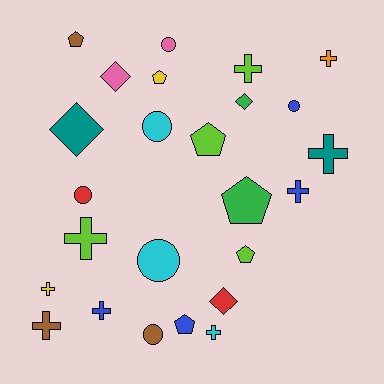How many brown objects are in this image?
There are 3 brown objects.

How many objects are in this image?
There are 25 objects.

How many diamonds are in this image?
There are 4 diamonds.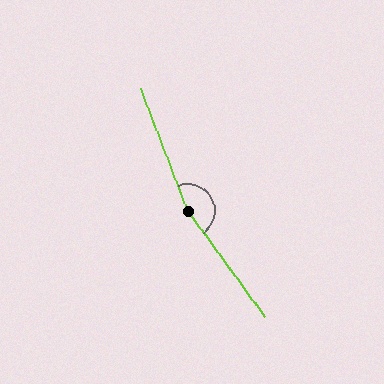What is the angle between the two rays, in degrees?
Approximately 165 degrees.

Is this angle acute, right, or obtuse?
It is obtuse.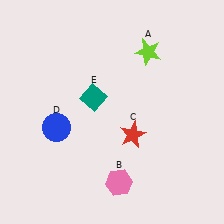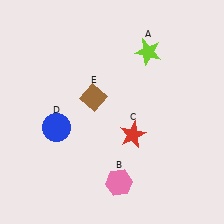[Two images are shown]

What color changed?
The diamond (E) changed from teal in Image 1 to brown in Image 2.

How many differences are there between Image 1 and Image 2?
There is 1 difference between the two images.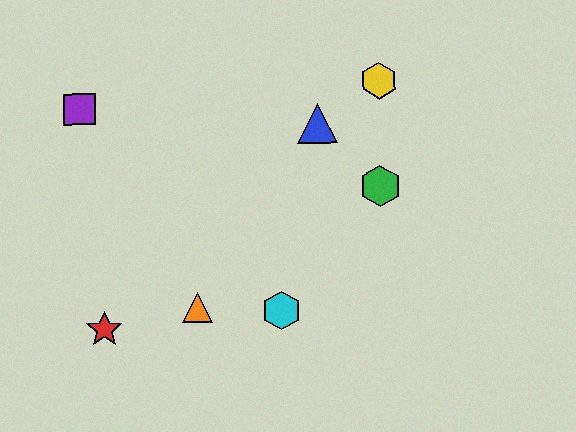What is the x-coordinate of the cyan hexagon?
The cyan hexagon is at x≈282.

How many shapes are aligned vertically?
2 shapes (the green hexagon, the yellow hexagon) are aligned vertically.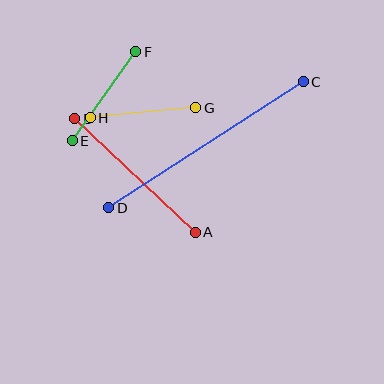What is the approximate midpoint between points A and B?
The midpoint is at approximately (135, 175) pixels.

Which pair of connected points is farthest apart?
Points C and D are farthest apart.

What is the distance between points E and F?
The distance is approximately 109 pixels.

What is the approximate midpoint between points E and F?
The midpoint is at approximately (104, 96) pixels.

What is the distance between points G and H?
The distance is approximately 106 pixels.